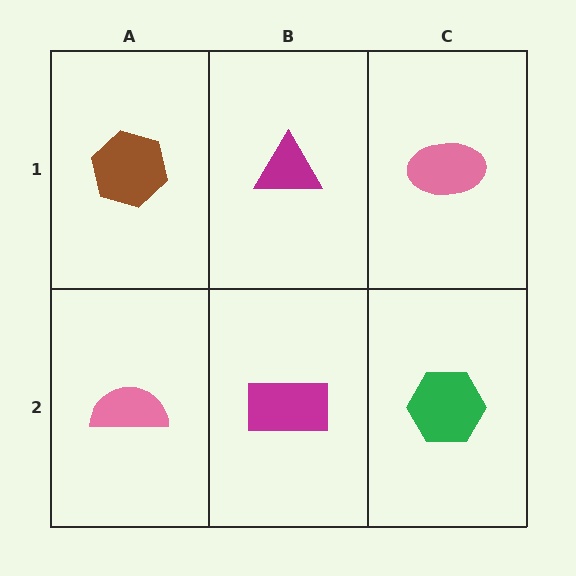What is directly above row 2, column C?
A pink ellipse.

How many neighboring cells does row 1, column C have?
2.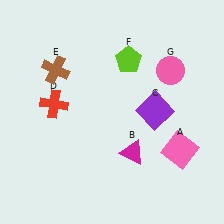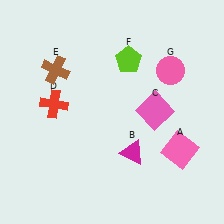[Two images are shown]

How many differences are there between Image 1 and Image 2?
There is 1 difference between the two images.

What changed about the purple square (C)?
In Image 1, C is purple. In Image 2, it changed to pink.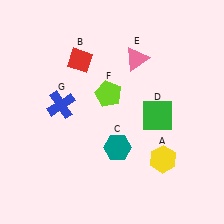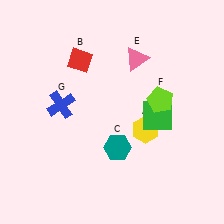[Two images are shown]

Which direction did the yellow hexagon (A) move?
The yellow hexagon (A) moved up.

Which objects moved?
The objects that moved are: the yellow hexagon (A), the lime pentagon (F).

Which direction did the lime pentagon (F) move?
The lime pentagon (F) moved right.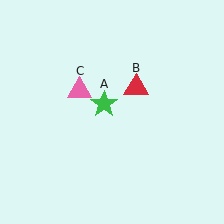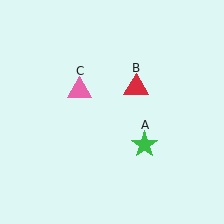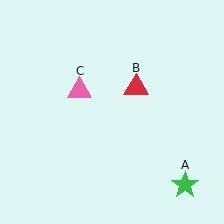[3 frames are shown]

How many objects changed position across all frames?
1 object changed position: green star (object A).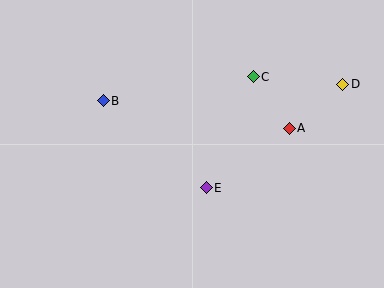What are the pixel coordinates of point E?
Point E is at (206, 188).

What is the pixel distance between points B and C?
The distance between B and C is 152 pixels.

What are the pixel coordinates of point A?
Point A is at (289, 128).